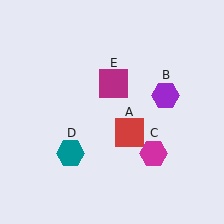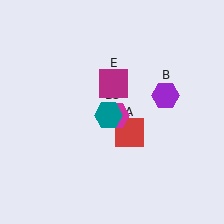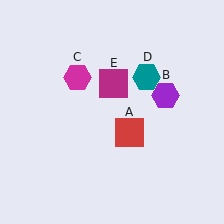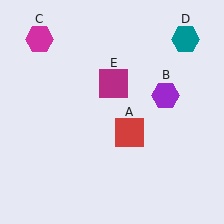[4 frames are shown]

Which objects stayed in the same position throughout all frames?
Red square (object A) and purple hexagon (object B) and magenta square (object E) remained stationary.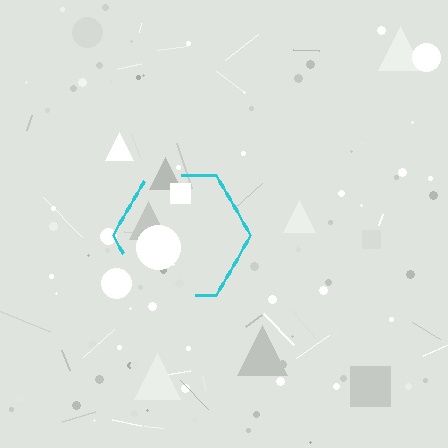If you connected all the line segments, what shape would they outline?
They would outline a hexagon.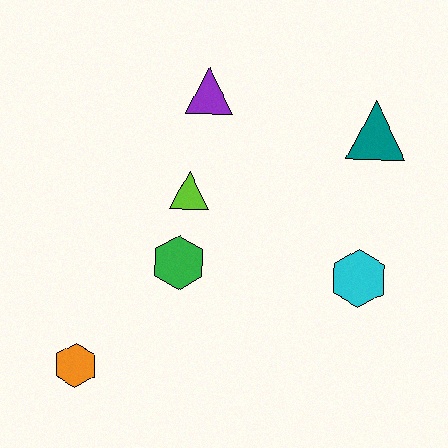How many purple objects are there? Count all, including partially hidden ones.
There is 1 purple object.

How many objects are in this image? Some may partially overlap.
There are 6 objects.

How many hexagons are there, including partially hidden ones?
There are 3 hexagons.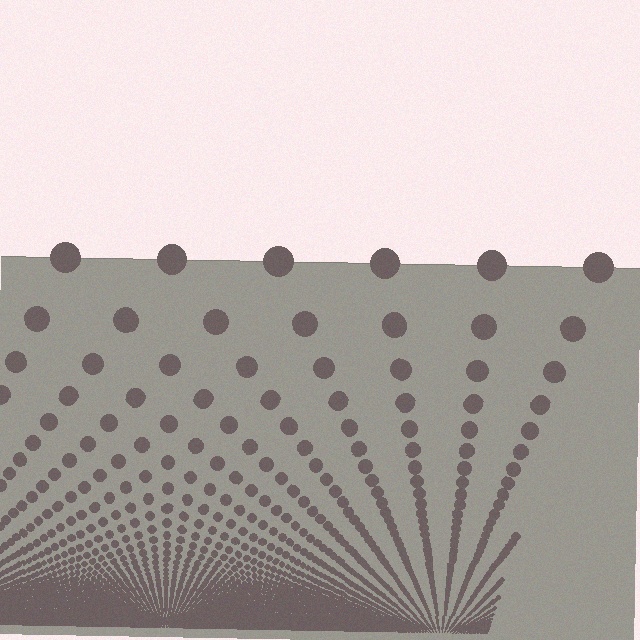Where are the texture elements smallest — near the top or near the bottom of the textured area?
Near the bottom.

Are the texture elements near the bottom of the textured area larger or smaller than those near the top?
Smaller. The gradient is inverted — elements near the bottom are smaller and denser.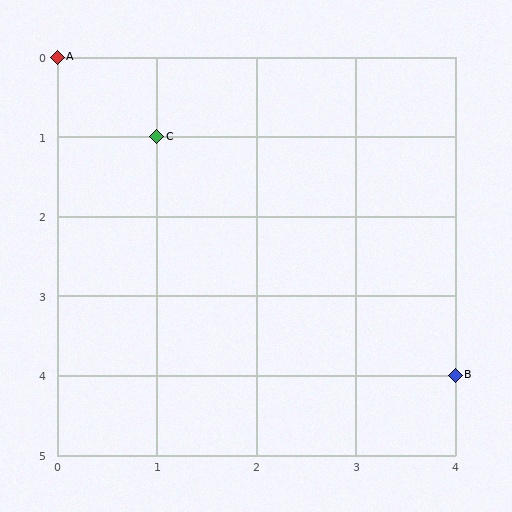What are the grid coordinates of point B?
Point B is at grid coordinates (4, 4).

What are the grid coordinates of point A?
Point A is at grid coordinates (0, 0).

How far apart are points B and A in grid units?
Points B and A are 4 columns and 4 rows apart (about 5.7 grid units diagonally).